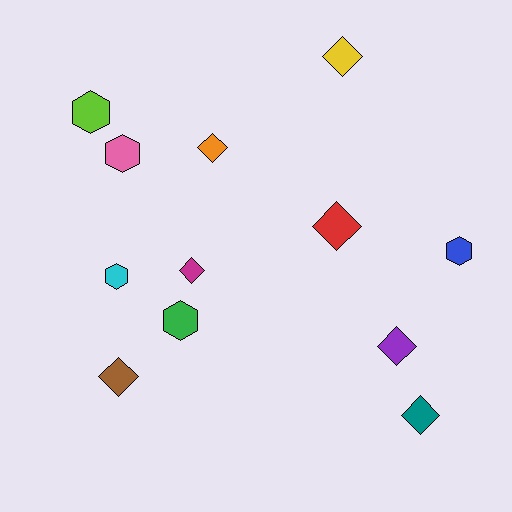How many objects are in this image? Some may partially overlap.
There are 12 objects.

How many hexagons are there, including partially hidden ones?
There are 5 hexagons.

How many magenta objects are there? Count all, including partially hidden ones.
There is 1 magenta object.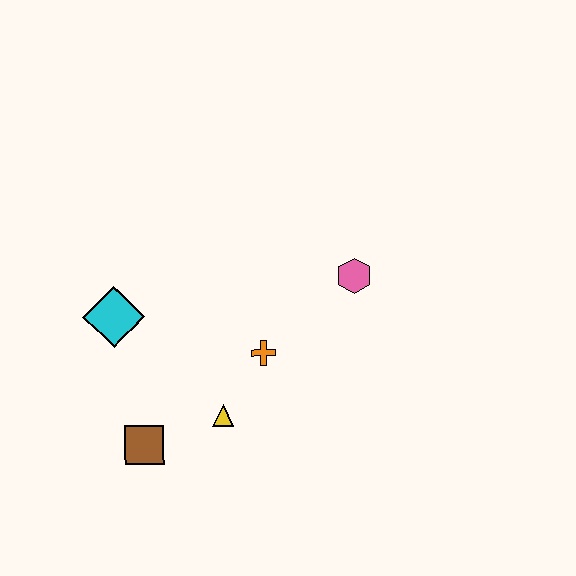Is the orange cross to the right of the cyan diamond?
Yes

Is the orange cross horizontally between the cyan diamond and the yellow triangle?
No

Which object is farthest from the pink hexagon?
The brown square is farthest from the pink hexagon.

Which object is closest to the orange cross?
The yellow triangle is closest to the orange cross.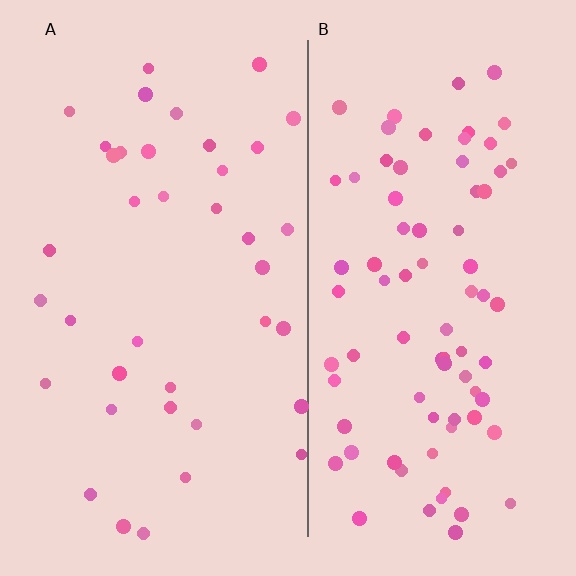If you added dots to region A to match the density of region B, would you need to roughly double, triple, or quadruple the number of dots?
Approximately double.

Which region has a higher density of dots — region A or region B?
B (the right).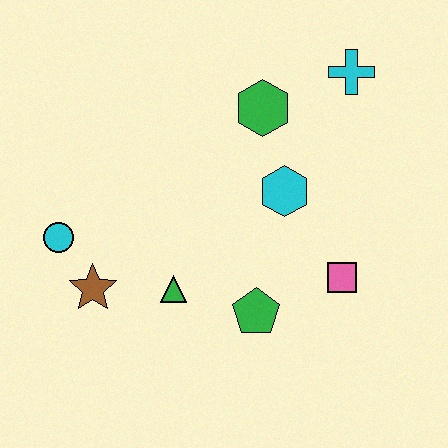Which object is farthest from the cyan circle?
The cyan cross is farthest from the cyan circle.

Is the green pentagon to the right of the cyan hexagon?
No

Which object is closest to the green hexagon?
The cyan hexagon is closest to the green hexagon.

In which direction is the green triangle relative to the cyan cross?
The green triangle is below the cyan cross.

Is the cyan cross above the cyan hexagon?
Yes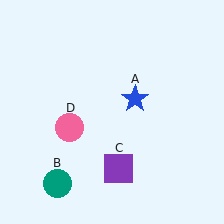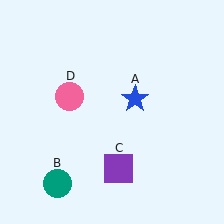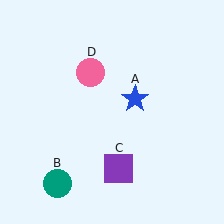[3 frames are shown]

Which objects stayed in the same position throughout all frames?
Blue star (object A) and teal circle (object B) and purple square (object C) remained stationary.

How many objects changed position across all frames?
1 object changed position: pink circle (object D).